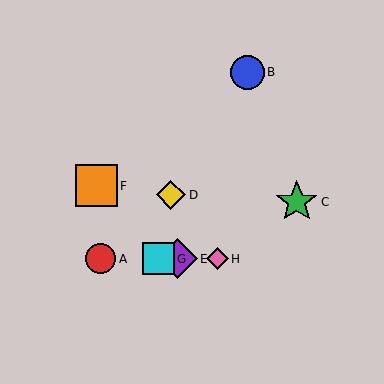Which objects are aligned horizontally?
Objects A, E, G, H are aligned horizontally.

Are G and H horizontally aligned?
Yes, both are at y≈259.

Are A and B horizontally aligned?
No, A is at y≈259 and B is at y≈72.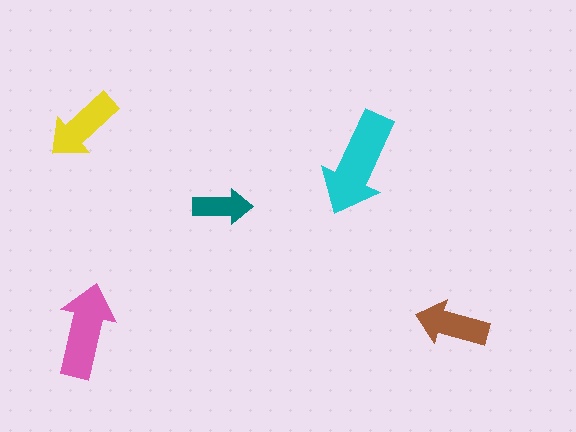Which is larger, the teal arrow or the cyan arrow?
The cyan one.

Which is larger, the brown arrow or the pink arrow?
The pink one.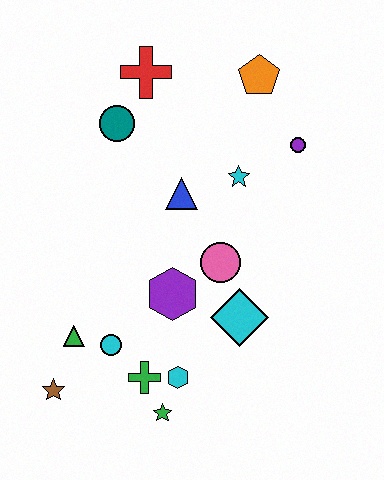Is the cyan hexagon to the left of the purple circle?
Yes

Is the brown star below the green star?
No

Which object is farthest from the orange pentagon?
The brown star is farthest from the orange pentagon.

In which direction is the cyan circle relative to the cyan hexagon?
The cyan circle is to the left of the cyan hexagon.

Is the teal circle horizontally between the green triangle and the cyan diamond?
Yes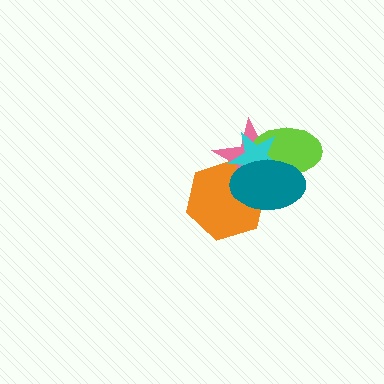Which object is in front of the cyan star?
The teal ellipse is in front of the cyan star.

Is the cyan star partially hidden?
Yes, it is partially covered by another shape.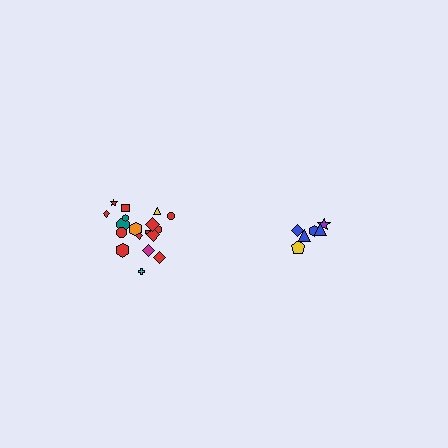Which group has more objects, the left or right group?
The left group.